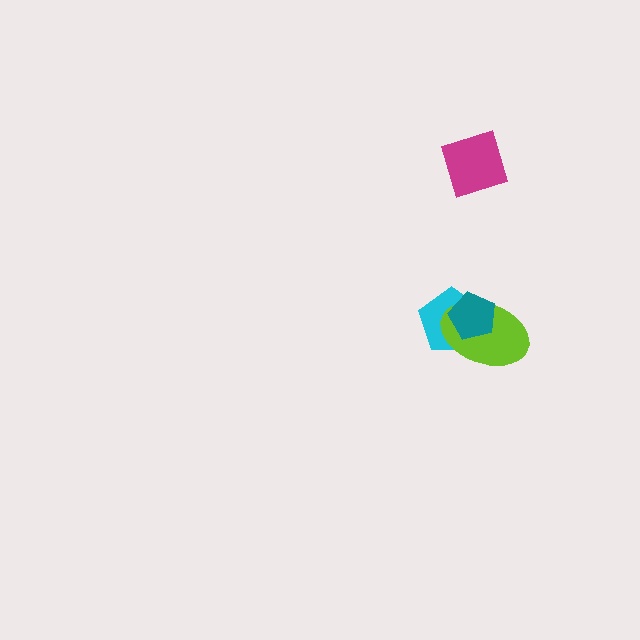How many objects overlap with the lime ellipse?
2 objects overlap with the lime ellipse.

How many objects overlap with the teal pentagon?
2 objects overlap with the teal pentagon.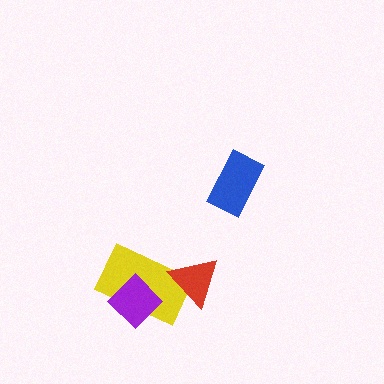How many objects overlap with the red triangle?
1 object overlaps with the red triangle.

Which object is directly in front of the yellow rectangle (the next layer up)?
The purple diamond is directly in front of the yellow rectangle.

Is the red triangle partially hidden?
No, no other shape covers it.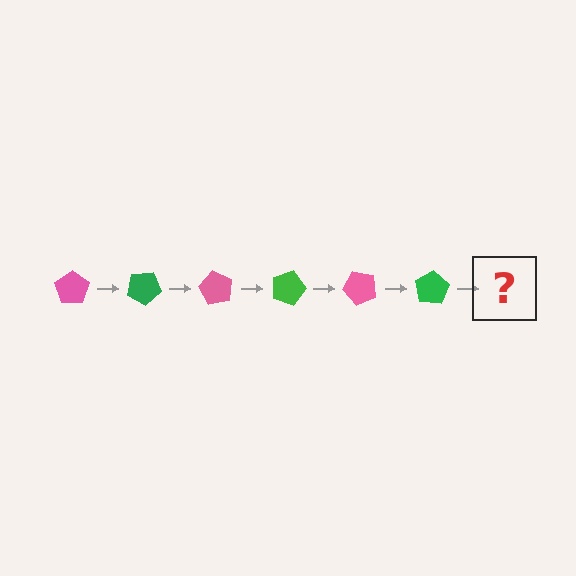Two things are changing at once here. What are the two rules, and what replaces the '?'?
The two rules are that it rotates 30 degrees each step and the color cycles through pink and green. The '?' should be a pink pentagon, rotated 180 degrees from the start.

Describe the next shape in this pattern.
It should be a pink pentagon, rotated 180 degrees from the start.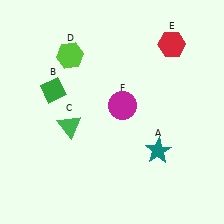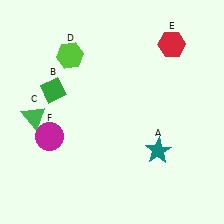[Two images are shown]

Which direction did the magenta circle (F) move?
The magenta circle (F) moved left.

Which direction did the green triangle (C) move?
The green triangle (C) moved left.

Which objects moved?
The objects that moved are: the green triangle (C), the magenta circle (F).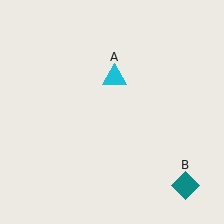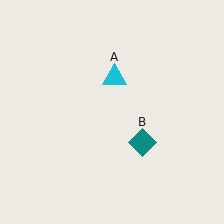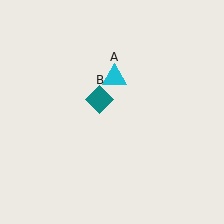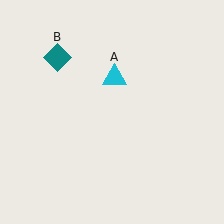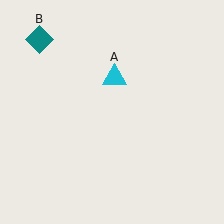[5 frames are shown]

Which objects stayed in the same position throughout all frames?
Cyan triangle (object A) remained stationary.